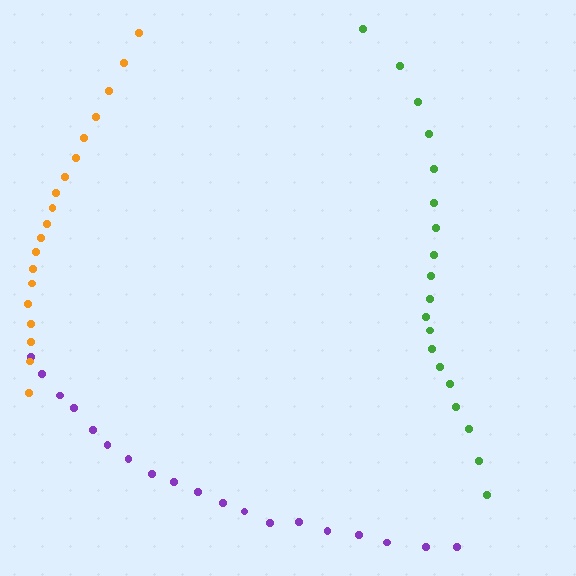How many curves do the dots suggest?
There are 3 distinct paths.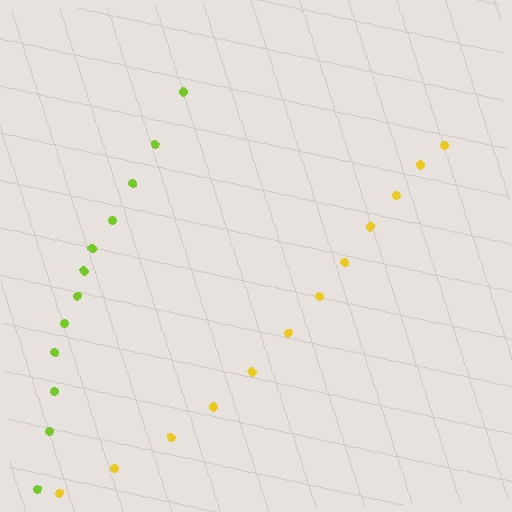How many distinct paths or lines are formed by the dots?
There are 2 distinct paths.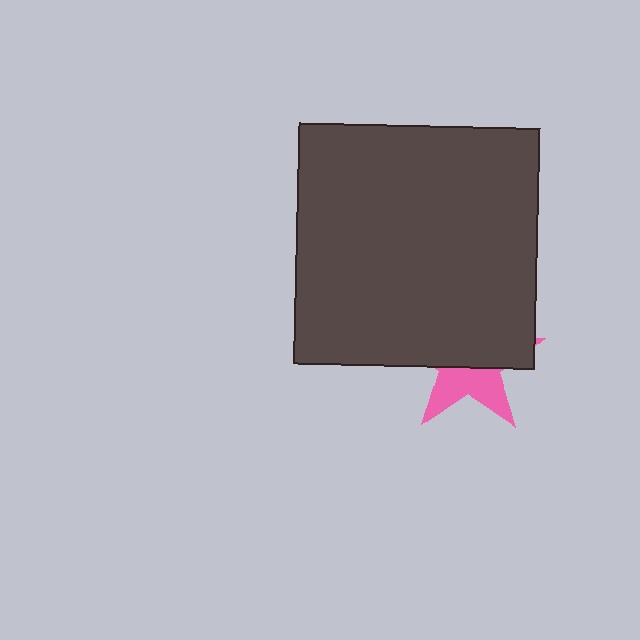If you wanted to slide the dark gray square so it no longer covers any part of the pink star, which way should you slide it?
Slide it up — that is the most direct way to separate the two shapes.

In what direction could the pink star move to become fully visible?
The pink star could move down. That would shift it out from behind the dark gray square entirely.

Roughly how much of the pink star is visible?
A small part of it is visible (roughly 39%).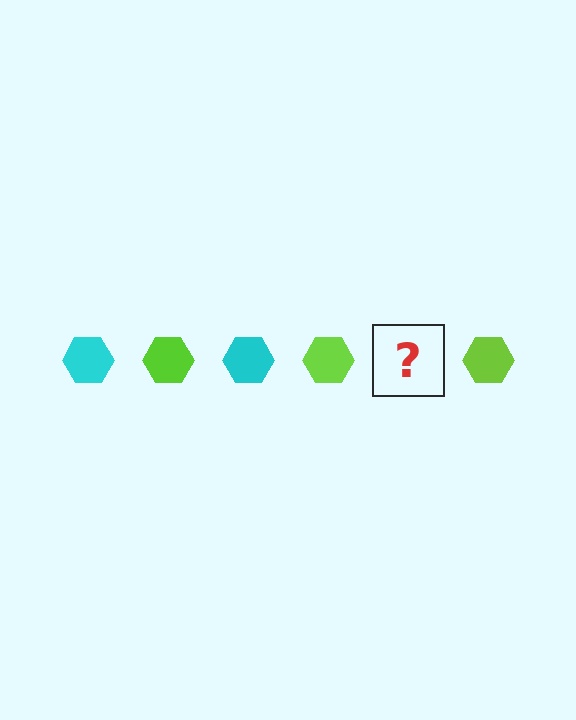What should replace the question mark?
The question mark should be replaced with a cyan hexagon.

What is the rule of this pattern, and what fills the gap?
The rule is that the pattern cycles through cyan, lime hexagons. The gap should be filled with a cyan hexagon.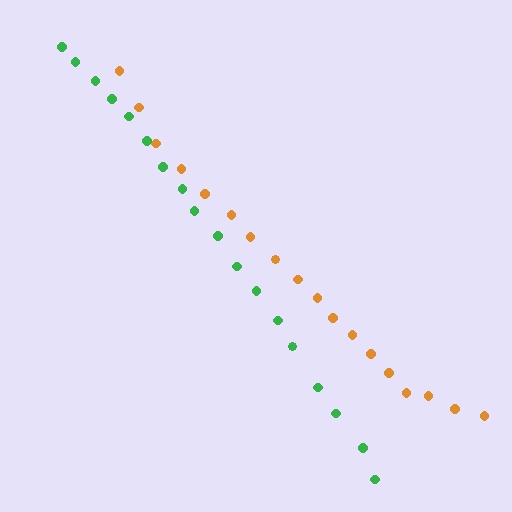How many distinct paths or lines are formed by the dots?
There are 2 distinct paths.